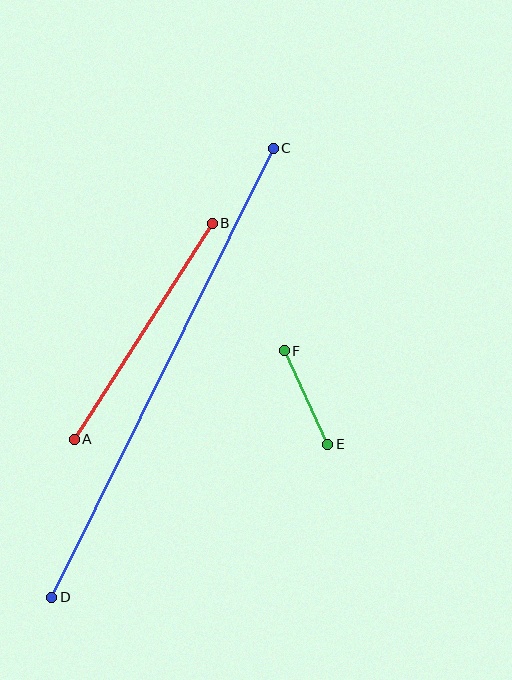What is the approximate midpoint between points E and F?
The midpoint is at approximately (306, 397) pixels.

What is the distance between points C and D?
The distance is approximately 501 pixels.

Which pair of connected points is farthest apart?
Points C and D are farthest apart.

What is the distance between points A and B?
The distance is approximately 256 pixels.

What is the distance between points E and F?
The distance is approximately 103 pixels.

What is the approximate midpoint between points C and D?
The midpoint is at approximately (163, 373) pixels.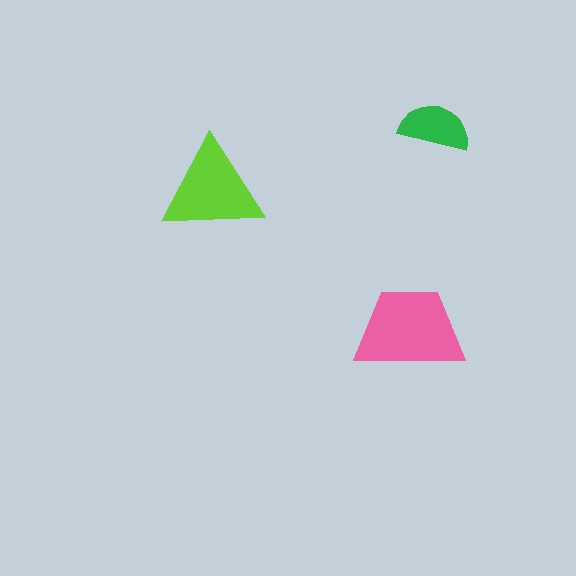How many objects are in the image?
There are 3 objects in the image.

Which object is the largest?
The pink trapezoid.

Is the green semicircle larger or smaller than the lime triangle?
Smaller.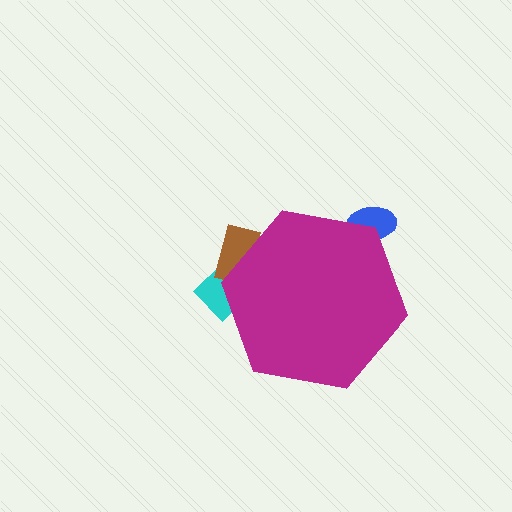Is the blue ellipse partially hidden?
Yes, the blue ellipse is partially hidden behind the magenta hexagon.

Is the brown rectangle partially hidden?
Yes, the brown rectangle is partially hidden behind the magenta hexagon.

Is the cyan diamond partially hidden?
Yes, the cyan diamond is partially hidden behind the magenta hexagon.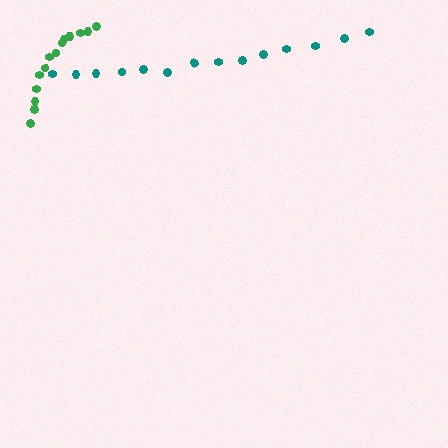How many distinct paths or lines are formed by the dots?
There are 2 distinct paths.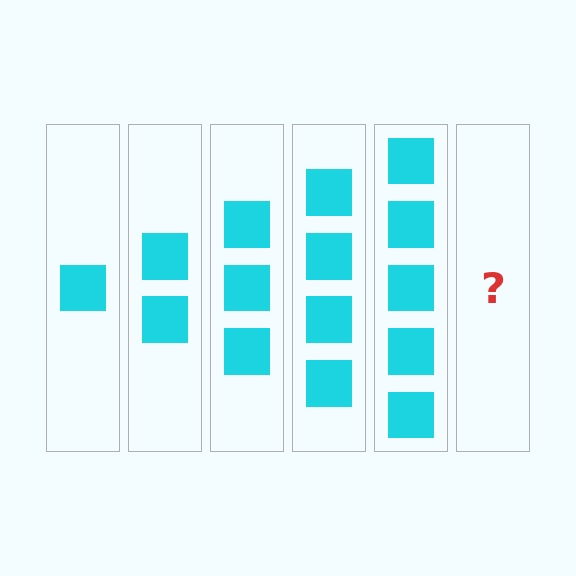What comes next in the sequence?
The next element should be 6 squares.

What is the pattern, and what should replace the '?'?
The pattern is that each step adds one more square. The '?' should be 6 squares.